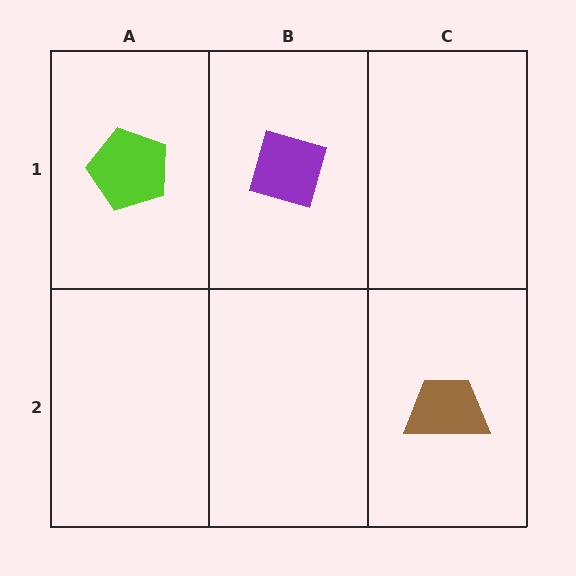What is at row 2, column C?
A brown trapezoid.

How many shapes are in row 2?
1 shape.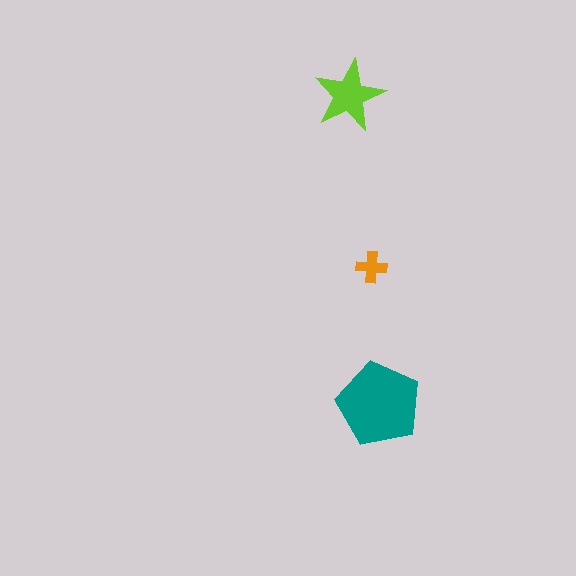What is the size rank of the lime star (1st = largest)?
2nd.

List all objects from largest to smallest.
The teal pentagon, the lime star, the orange cross.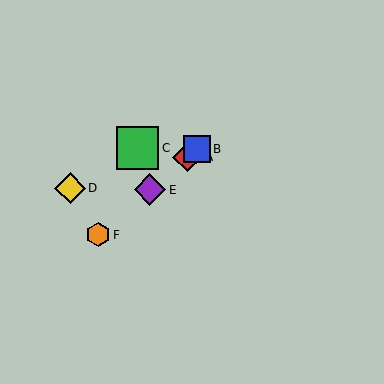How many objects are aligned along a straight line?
4 objects (A, B, E, F) are aligned along a straight line.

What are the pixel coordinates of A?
Object A is at (187, 157).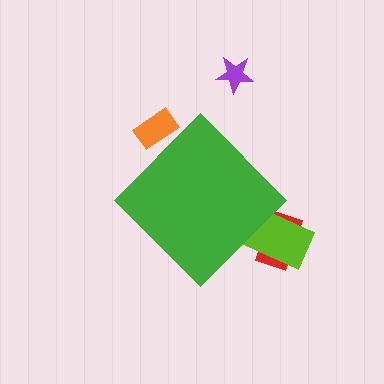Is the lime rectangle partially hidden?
Yes, the lime rectangle is partially hidden behind the green diamond.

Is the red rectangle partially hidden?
Yes, the red rectangle is partially hidden behind the green diamond.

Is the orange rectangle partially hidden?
Yes, the orange rectangle is partially hidden behind the green diamond.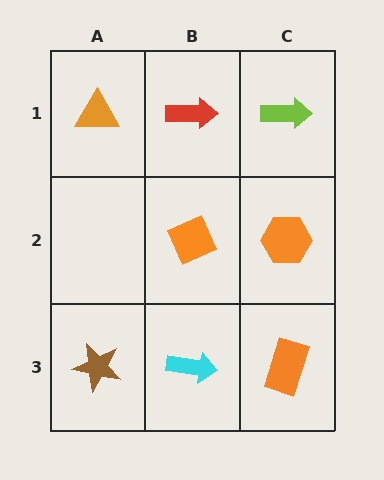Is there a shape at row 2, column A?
No, that cell is empty.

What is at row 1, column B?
A red arrow.